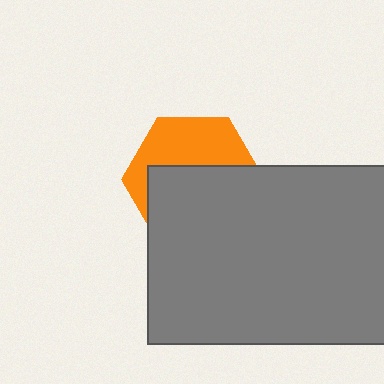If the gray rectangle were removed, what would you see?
You would see the complete orange hexagon.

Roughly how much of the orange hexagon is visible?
A small part of it is visible (roughly 43%).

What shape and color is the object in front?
The object in front is a gray rectangle.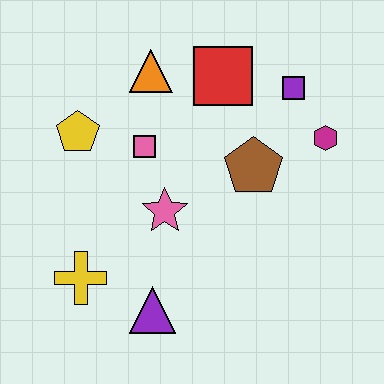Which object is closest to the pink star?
The pink square is closest to the pink star.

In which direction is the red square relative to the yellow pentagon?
The red square is to the right of the yellow pentagon.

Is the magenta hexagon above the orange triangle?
No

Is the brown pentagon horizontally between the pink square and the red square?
No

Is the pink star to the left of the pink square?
No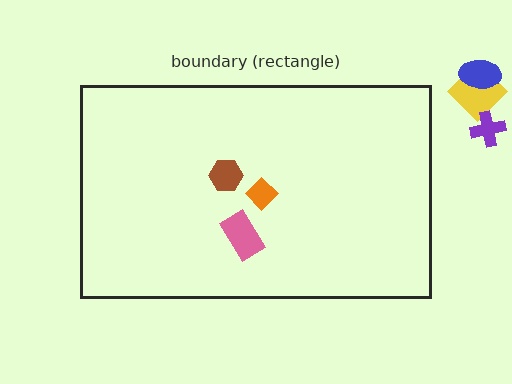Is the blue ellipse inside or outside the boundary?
Outside.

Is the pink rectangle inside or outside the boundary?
Inside.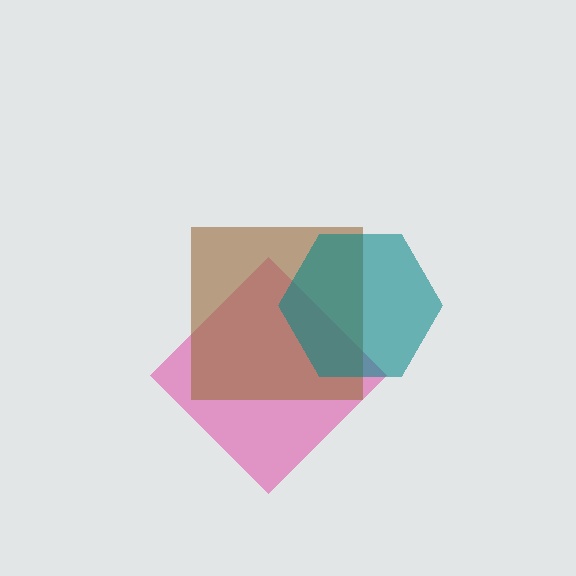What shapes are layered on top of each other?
The layered shapes are: a pink diamond, a brown square, a teal hexagon.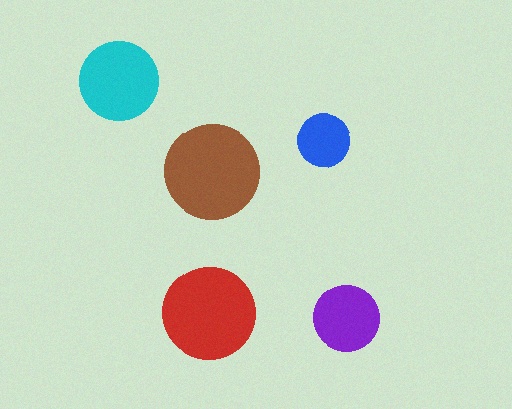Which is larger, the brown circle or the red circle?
The brown one.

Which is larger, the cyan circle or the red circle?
The red one.